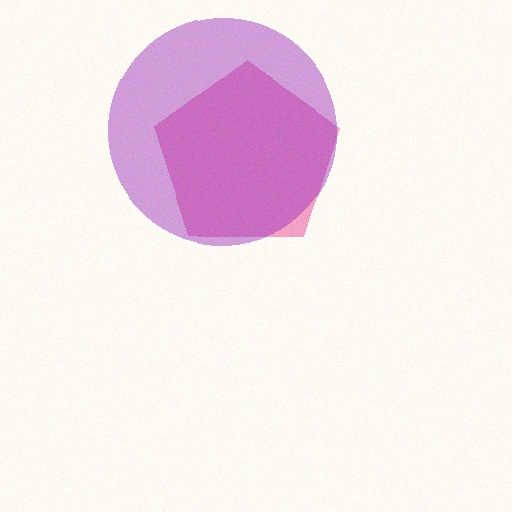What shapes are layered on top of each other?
The layered shapes are: a pink pentagon, a purple circle.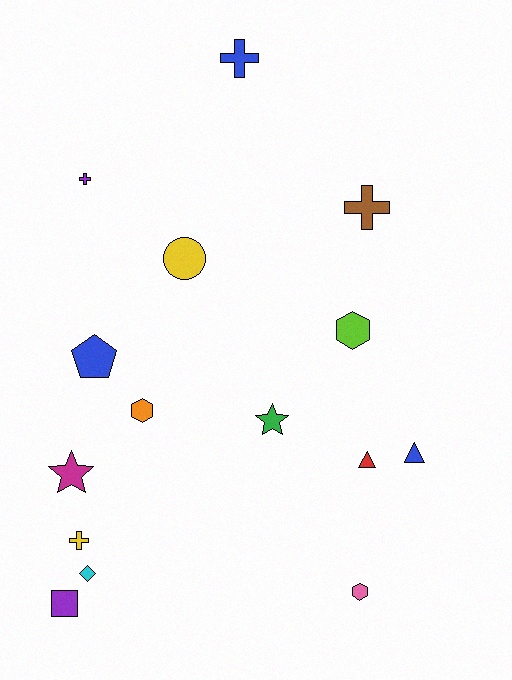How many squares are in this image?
There is 1 square.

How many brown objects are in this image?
There is 1 brown object.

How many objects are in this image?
There are 15 objects.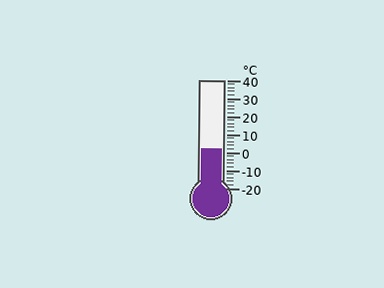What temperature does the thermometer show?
The thermometer shows approximately 2°C.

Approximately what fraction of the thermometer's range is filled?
The thermometer is filled to approximately 35% of its range.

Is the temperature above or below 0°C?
The temperature is above 0°C.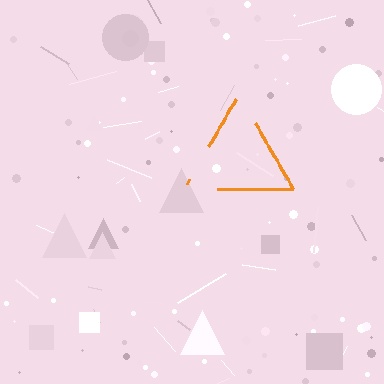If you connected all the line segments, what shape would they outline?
They would outline a triangle.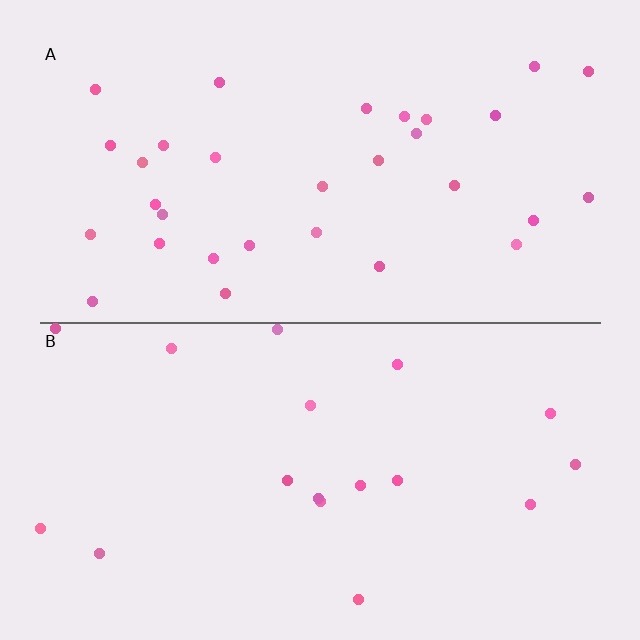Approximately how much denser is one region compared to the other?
Approximately 1.8× — region A over region B.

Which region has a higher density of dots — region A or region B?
A (the top).